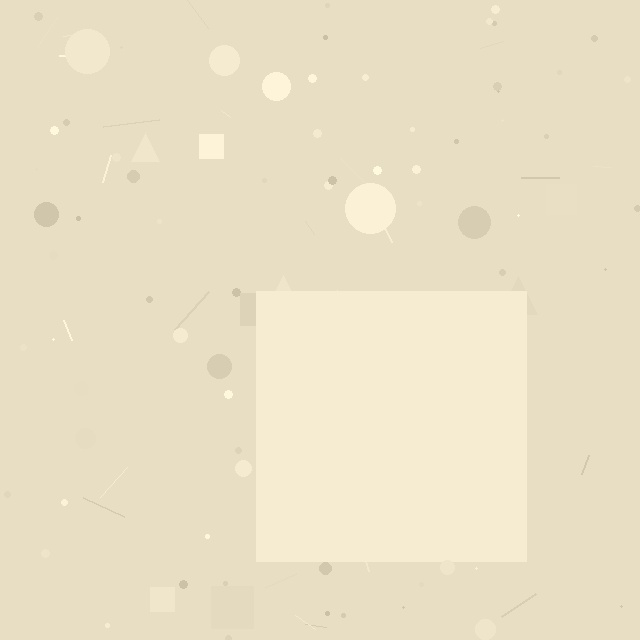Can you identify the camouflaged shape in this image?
The camouflaged shape is a square.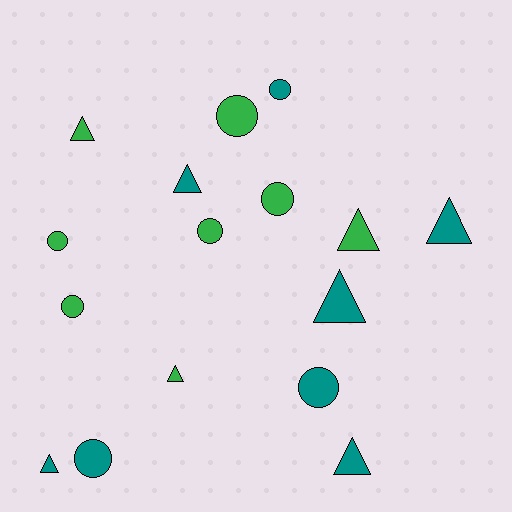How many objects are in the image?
There are 16 objects.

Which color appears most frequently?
Green, with 8 objects.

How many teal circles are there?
There are 3 teal circles.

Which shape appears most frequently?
Circle, with 8 objects.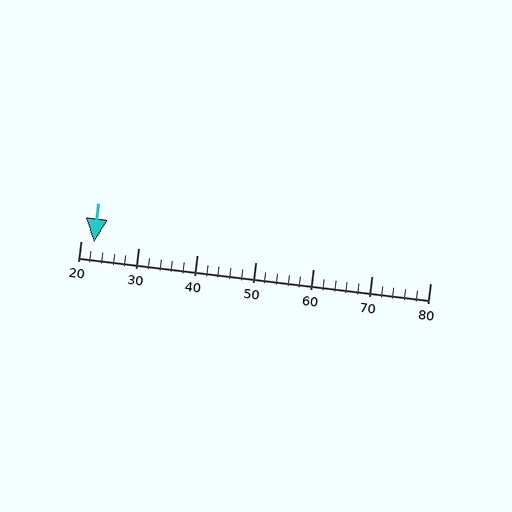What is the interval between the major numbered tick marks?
The major tick marks are spaced 10 units apart.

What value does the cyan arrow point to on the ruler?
The cyan arrow points to approximately 22.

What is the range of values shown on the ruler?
The ruler shows values from 20 to 80.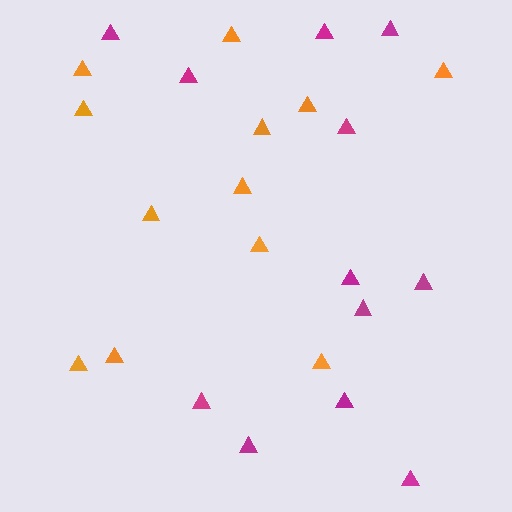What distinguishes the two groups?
There are 2 groups: one group of orange triangles (12) and one group of magenta triangles (12).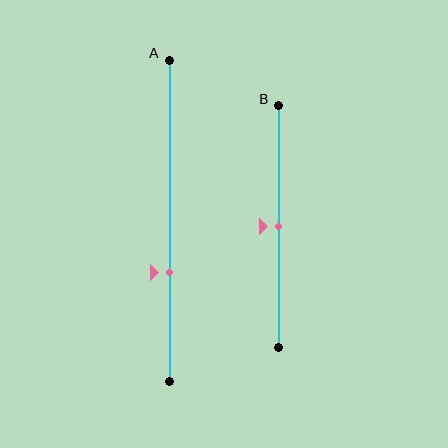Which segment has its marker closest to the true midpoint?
Segment B has its marker closest to the true midpoint.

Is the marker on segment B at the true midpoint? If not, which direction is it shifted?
Yes, the marker on segment B is at the true midpoint.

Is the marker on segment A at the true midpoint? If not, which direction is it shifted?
No, the marker on segment A is shifted downward by about 16% of the segment length.